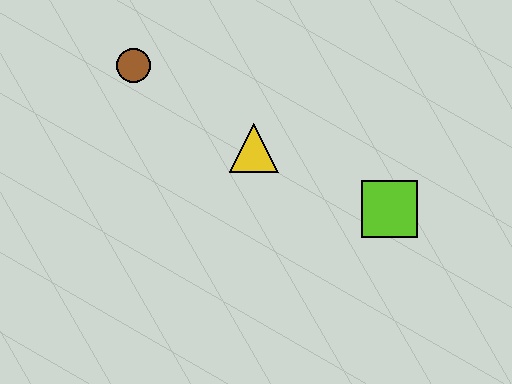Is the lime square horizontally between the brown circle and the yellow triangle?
No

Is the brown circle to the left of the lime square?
Yes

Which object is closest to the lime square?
The yellow triangle is closest to the lime square.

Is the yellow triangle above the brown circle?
No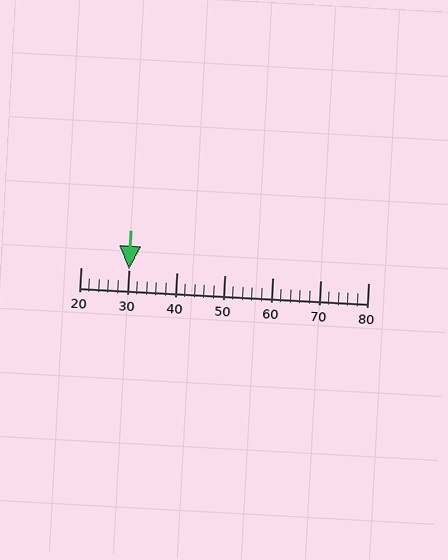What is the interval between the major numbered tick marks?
The major tick marks are spaced 10 units apart.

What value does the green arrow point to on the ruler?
The green arrow points to approximately 30.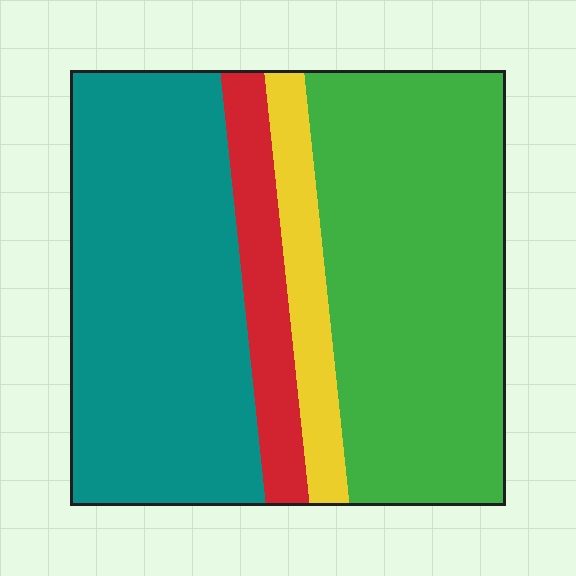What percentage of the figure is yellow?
Yellow takes up about one tenth (1/10) of the figure.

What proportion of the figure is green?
Green covers about 40% of the figure.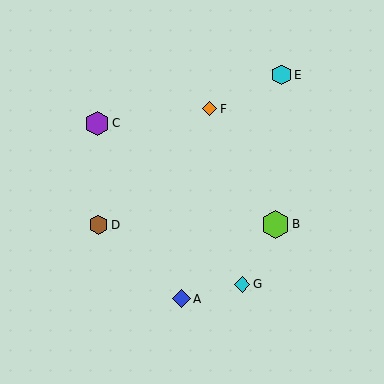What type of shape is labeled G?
Shape G is a cyan diamond.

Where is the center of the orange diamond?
The center of the orange diamond is at (209, 109).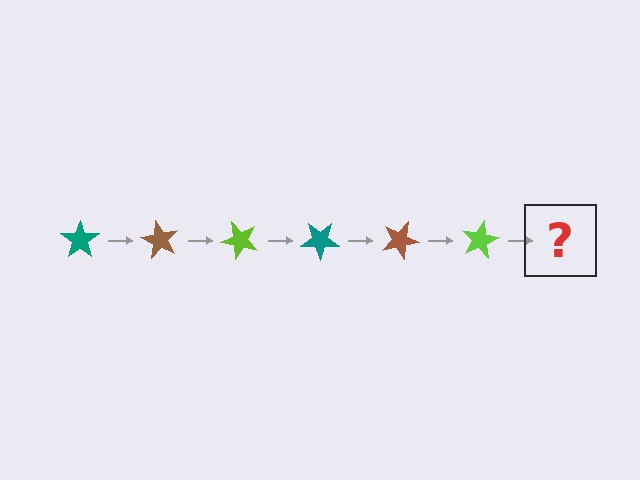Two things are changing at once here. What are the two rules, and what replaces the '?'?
The two rules are that it rotates 60 degrees each step and the color cycles through teal, brown, and lime. The '?' should be a teal star, rotated 360 degrees from the start.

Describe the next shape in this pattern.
It should be a teal star, rotated 360 degrees from the start.